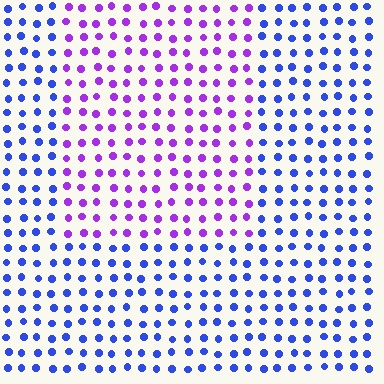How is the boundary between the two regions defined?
The boundary is defined purely by a slight shift in hue (about 49 degrees). Spacing, size, and orientation are identical on both sides.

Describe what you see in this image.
The image is filled with small blue elements in a uniform arrangement. A rectangle-shaped region is visible where the elements are tinted to a slightly different hue, forming a subtle color boundary.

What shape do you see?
I see a rectangle.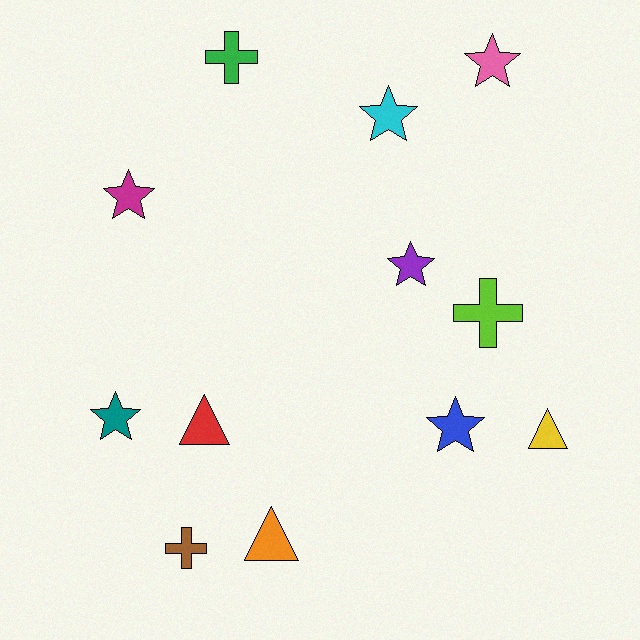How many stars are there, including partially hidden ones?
There are 6 stars.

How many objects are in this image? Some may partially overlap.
There are 12 objects.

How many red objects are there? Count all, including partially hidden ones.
There is 1 red object.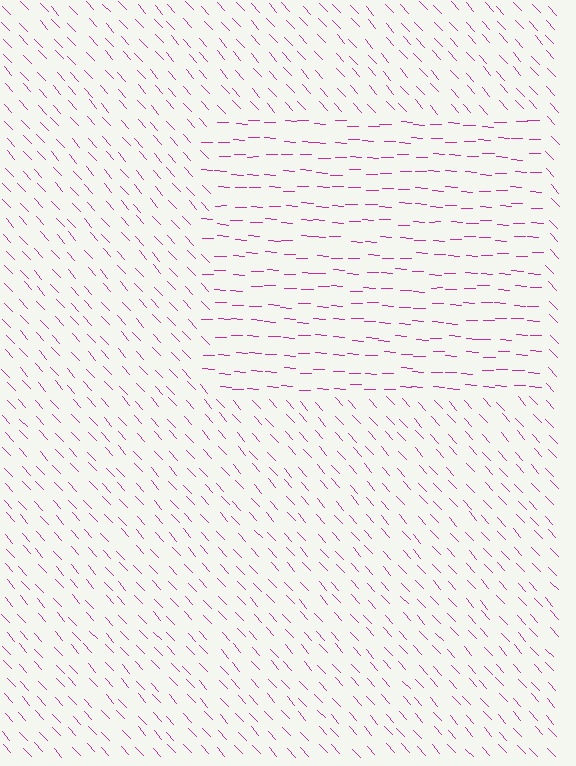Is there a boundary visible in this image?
Yes, there is a texture boundary formed by a change in line orientation.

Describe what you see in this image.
The image is filled with small magenta line segments. A rectangle region in the image has lines oriented differently from the surrounding lines, creating a visible texture boundary.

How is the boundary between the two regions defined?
The boundary is defined purely by a change in line orientation (approximately 45 degrees difference). All lines are the same color and thickness.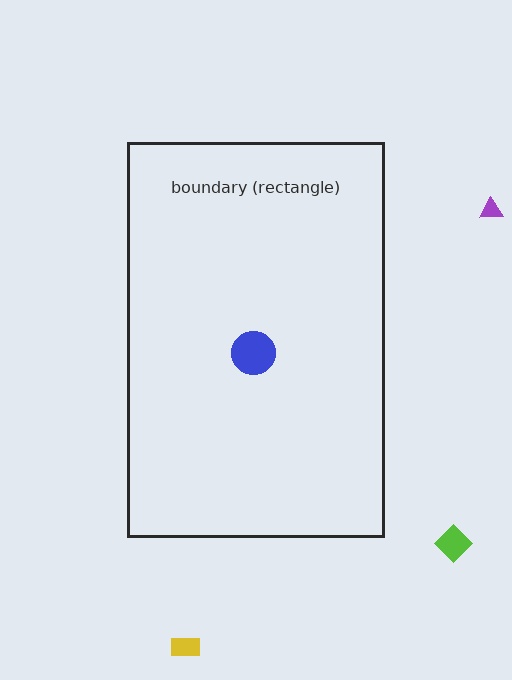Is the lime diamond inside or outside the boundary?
Outside.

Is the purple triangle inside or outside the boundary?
Outside.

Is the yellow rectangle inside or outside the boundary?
Outside.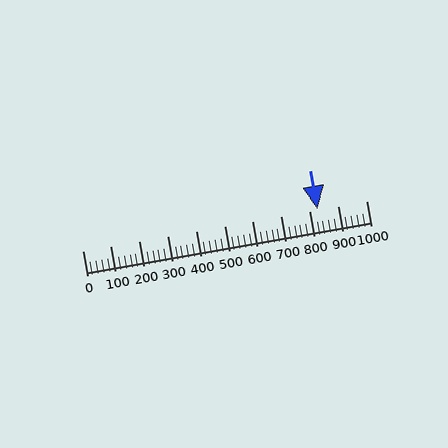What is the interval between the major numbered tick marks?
The major tick marks are spaced 100 units apart.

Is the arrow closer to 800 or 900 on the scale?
The arrow is closer to 800.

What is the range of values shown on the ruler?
The ruler shows values from 0 to 1000.